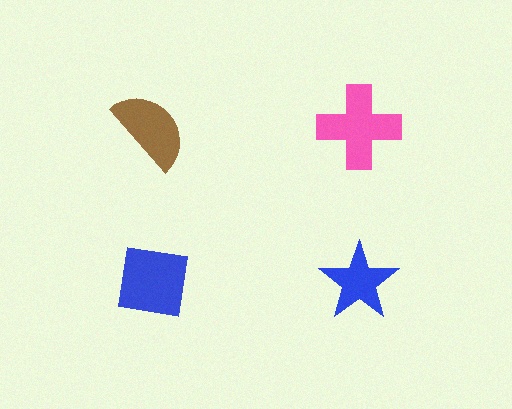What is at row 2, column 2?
A blue star.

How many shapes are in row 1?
2 shapes.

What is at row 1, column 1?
A brown semicircle.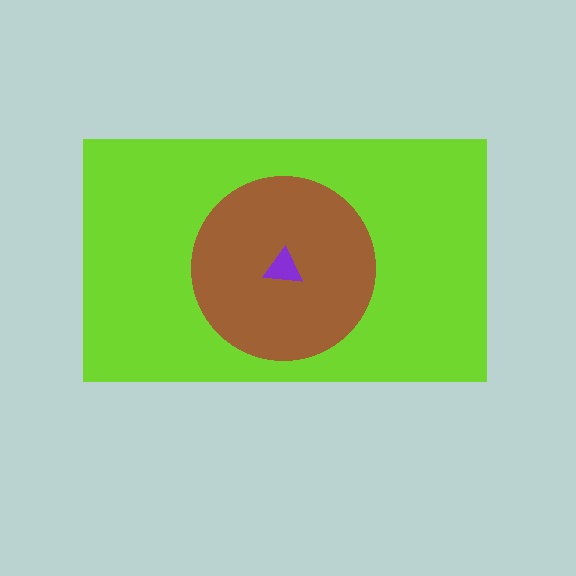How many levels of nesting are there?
3.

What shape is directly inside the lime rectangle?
The brown circle.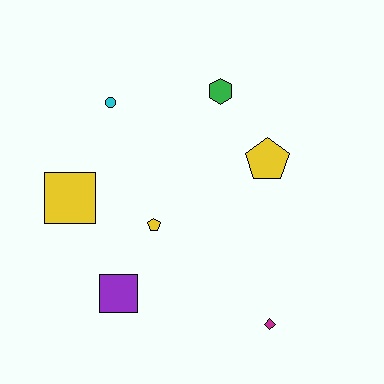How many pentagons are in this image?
There are 2 pentagons.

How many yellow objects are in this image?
There are 3 yellow objects.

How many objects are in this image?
There are 7 objects.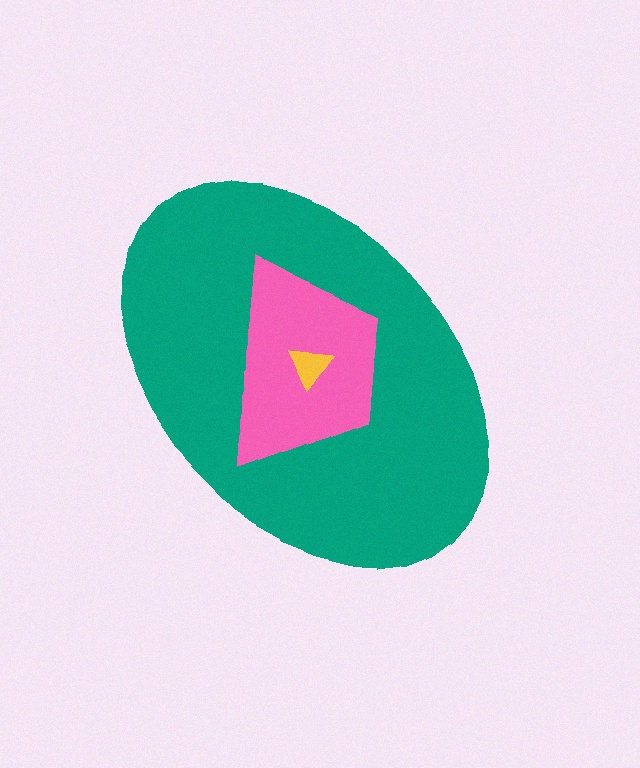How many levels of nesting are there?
3.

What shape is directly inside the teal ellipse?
The pink trapezoid.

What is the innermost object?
The yellow triangle.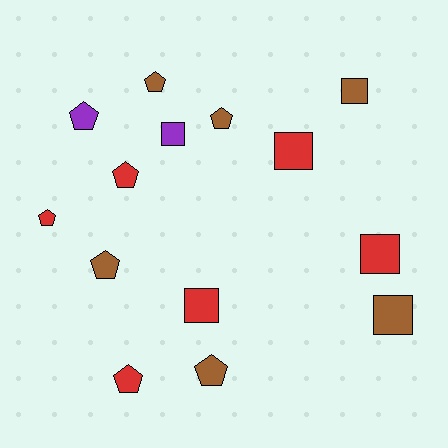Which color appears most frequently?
Brown, with 6 objects.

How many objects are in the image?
There are 14 objects.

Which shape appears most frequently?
Pentagon, with 8 objects.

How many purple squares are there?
There is 1 purple square.